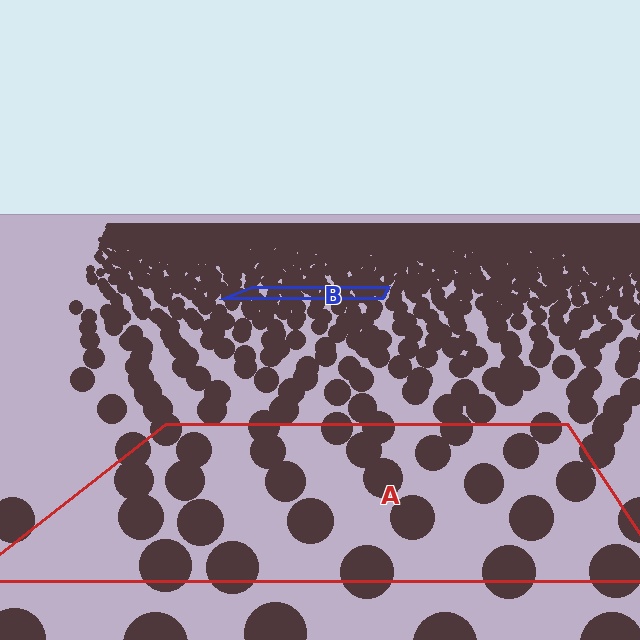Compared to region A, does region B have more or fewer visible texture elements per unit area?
Region B has more texture elements per unit area — they are packed more densely because it is farther away.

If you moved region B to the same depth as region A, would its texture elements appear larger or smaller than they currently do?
They would appear larger. At a closer depth, the same texture elements are projected at a bigger on-screen size.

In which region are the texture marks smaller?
The texture marks are smaller in region B, because it is farther away.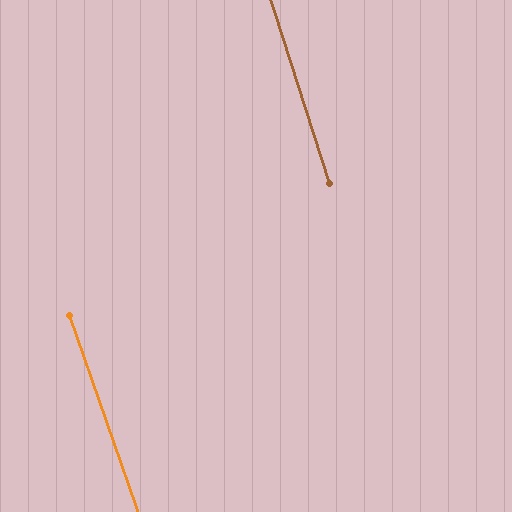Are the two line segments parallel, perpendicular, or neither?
Parallel — their directions differ by only 1.5°.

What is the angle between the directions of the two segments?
Approximately 1 degree.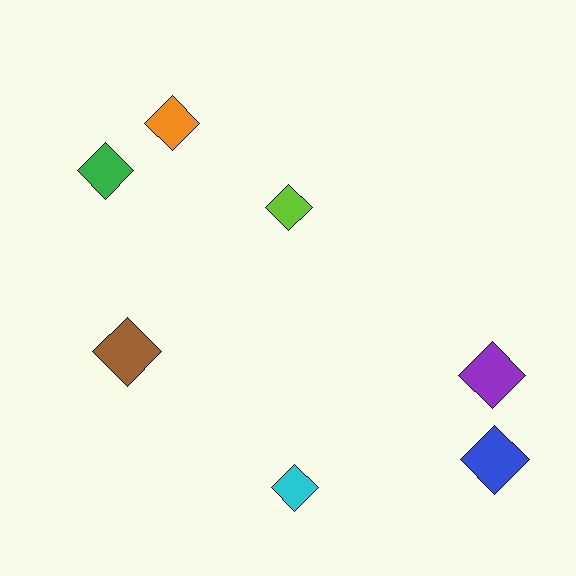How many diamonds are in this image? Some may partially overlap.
There are 7 diamonds.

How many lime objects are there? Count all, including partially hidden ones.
There is 1 lime object.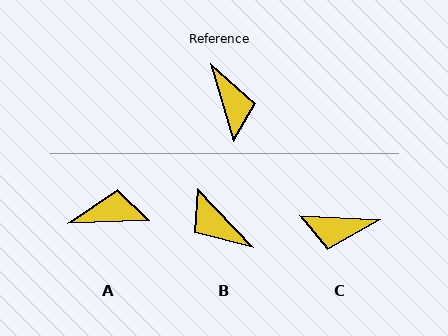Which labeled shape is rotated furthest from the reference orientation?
B, about 154 degrees away.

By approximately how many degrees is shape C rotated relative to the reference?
Approximately 110 degrees clockwise.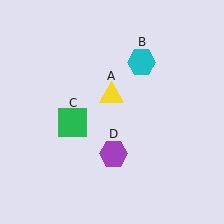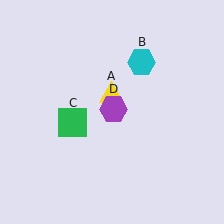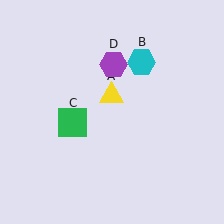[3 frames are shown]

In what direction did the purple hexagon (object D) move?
The purple hexagon (object D) moved up.